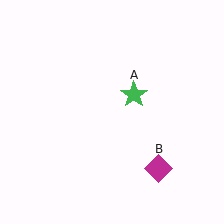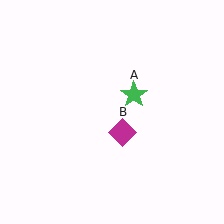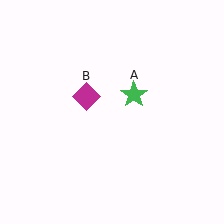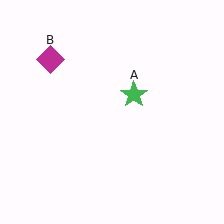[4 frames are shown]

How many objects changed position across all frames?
1 object changed position: magenta diamond (object B).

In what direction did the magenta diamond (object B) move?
The magenta diamond (object B) moved up and to the left.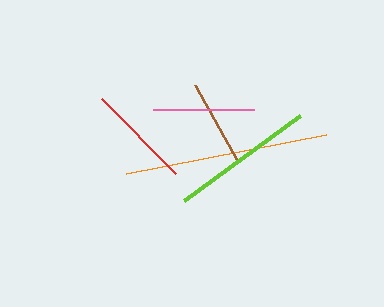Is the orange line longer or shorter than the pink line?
The orange line is longer than the pink line.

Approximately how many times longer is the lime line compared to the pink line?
The lime line is approximately 1.4 times the length of the pink line.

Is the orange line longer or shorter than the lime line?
The orange line is longer than the lime line.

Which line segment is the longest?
The orange line is the longest at approximately 204 pixels.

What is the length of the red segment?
The red segment is approximately 106 pixels long.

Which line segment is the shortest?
The brown line is the shortest at approximately 88 pixels.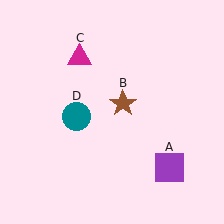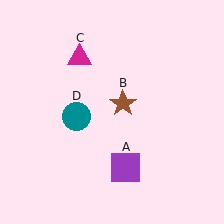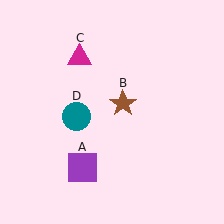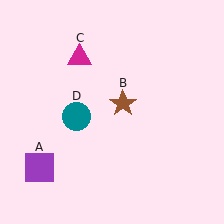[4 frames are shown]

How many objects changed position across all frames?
1 object changed position: purple square (object A).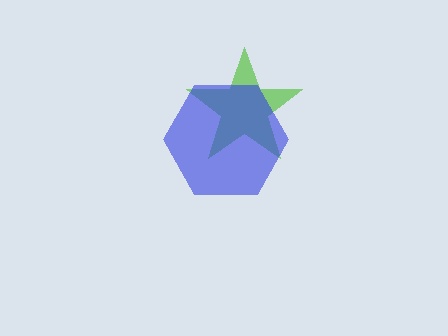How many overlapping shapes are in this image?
There are 2 overlapping shapes in the image.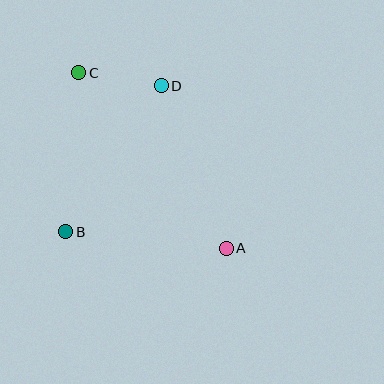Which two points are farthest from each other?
Points A and C are farthest from each other.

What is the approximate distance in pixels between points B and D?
The distance between B and D is approximately 174 pixels.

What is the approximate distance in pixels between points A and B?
The distance between A and B is approximately 161 pixels.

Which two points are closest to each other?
Points C and D are closest to each other.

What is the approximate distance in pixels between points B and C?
The distance between B and C is approximately 159 pixels.